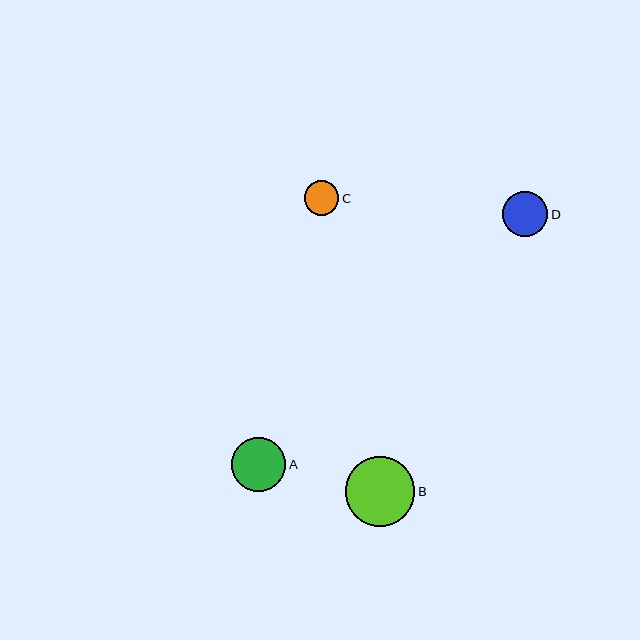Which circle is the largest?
Circle B is the largest with a size of approximately 70 pixels.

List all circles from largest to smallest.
From largest to smallest: B, A, D, C.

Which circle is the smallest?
Circle C is the smallest with a size of approximately 35 pixels.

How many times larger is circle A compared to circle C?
Circle A is approximately 1.6 times the size of circle C.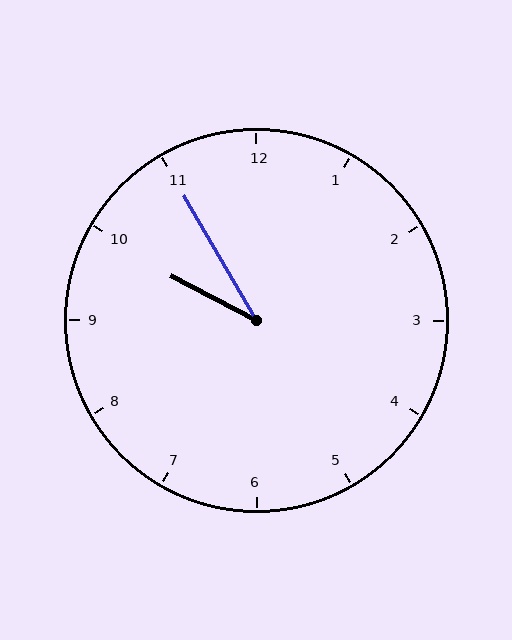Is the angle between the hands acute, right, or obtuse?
It is acute.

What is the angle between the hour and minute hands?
Approximately 32 degrees.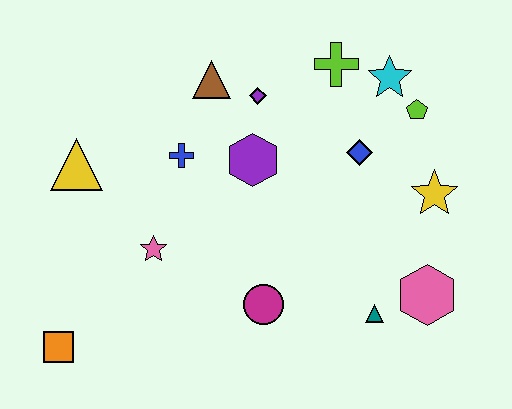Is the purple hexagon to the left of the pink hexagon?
Yes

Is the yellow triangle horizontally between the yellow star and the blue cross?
No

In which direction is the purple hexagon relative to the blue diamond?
The purple hexagon is to the left of the blue diamond.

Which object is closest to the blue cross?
The purple hexagon is closest to the blue cross.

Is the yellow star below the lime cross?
Yes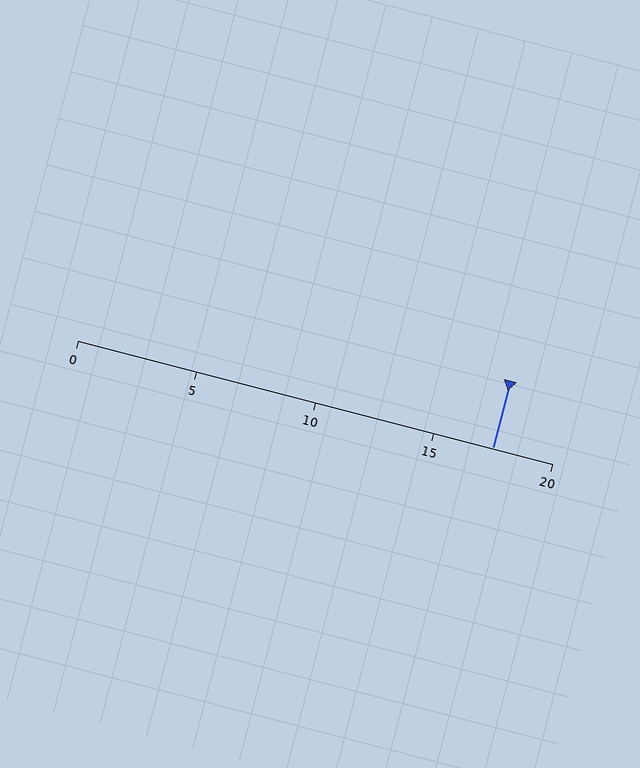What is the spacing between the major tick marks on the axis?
The major ticks are spaced 5 apart.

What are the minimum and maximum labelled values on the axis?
The axis runs from 0 to 20.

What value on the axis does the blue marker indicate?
The marker indicates approximately 17.5.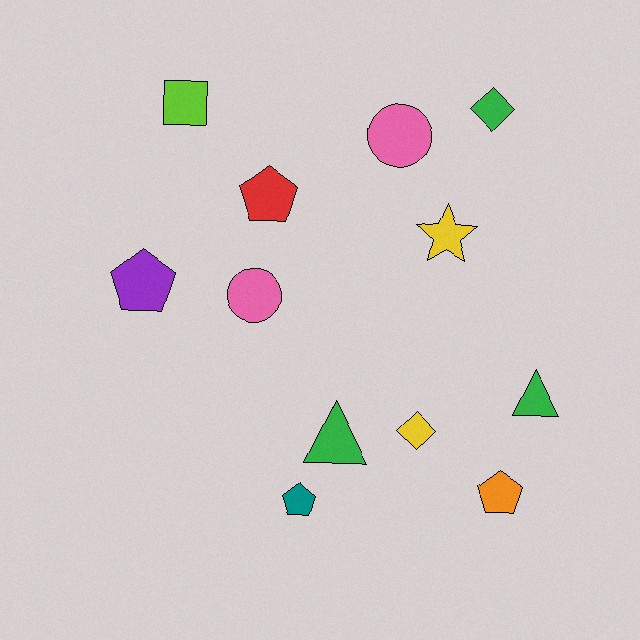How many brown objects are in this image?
There are no brown objects.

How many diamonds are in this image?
There are 2 diamonds.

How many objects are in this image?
There are 12 objects.